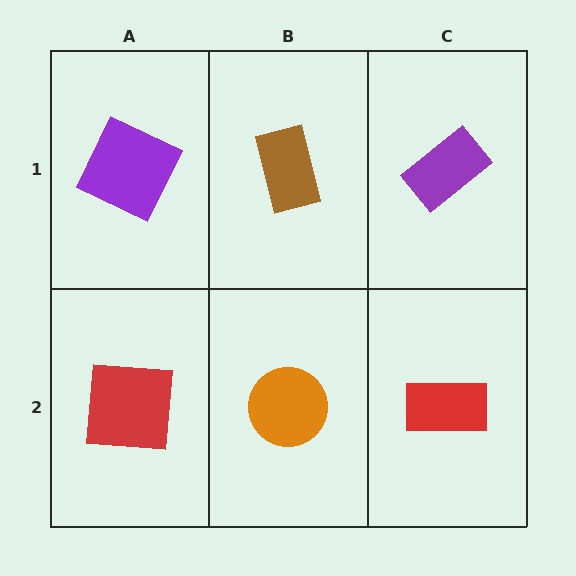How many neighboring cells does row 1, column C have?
2.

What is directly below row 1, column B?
An orange circle.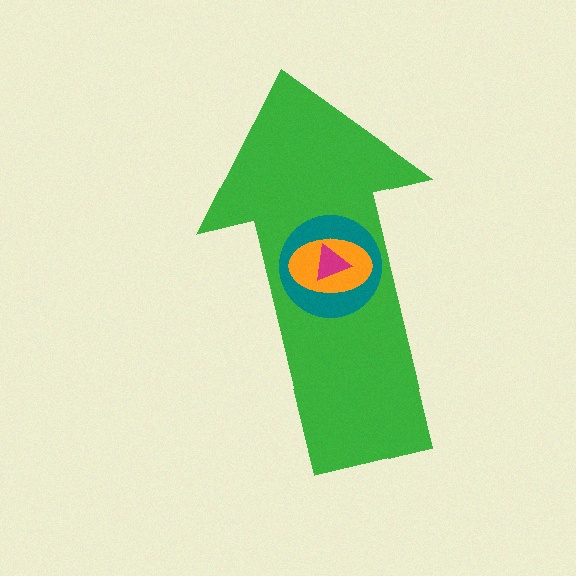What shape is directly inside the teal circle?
The orange ellipse.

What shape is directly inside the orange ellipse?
The magenta triangle.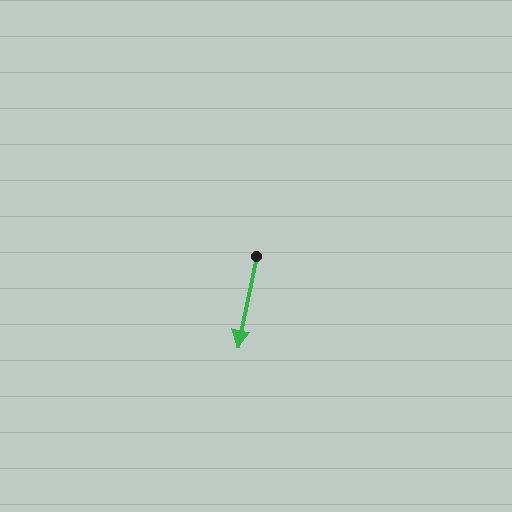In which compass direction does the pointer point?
South.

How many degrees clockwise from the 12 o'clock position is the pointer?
Approximately 192 degrees.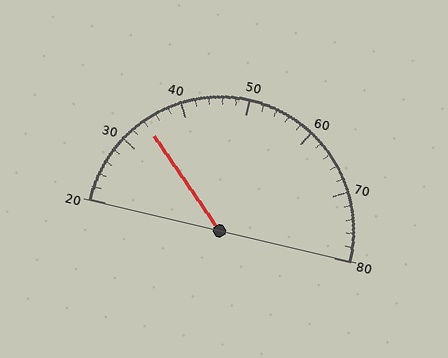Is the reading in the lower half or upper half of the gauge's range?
The reading is in the lower half of the range (20 to 80).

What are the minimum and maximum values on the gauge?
The gauge ranges from 20 to 80.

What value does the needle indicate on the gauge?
The needle indicates approximately 34.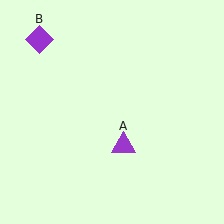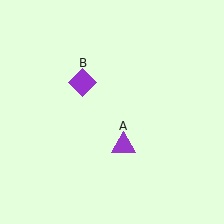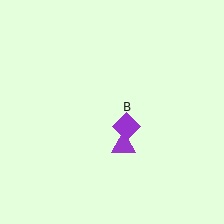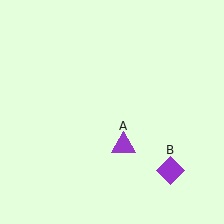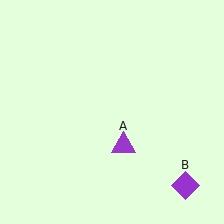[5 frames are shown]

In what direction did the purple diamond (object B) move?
The purple diamond (object B) moved down and to the right.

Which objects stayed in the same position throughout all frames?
Purple triangle (object A) remained stationary.